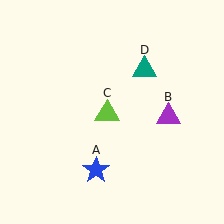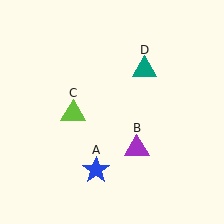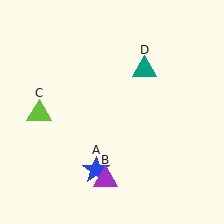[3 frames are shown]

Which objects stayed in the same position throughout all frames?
Blue star (object A) and teal triangle (object D) remained stationary.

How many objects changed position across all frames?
2 objects changed position: purple triangle (object B), lime triangle (object C).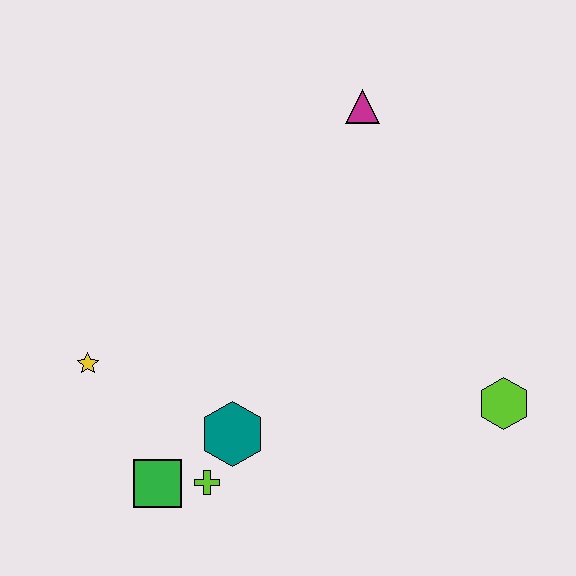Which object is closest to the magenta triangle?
The lime hexagon is closest to the magenta triangle.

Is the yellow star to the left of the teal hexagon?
Yes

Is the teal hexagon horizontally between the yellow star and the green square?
No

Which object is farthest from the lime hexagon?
The yellow star is farthest from the lime hexagon.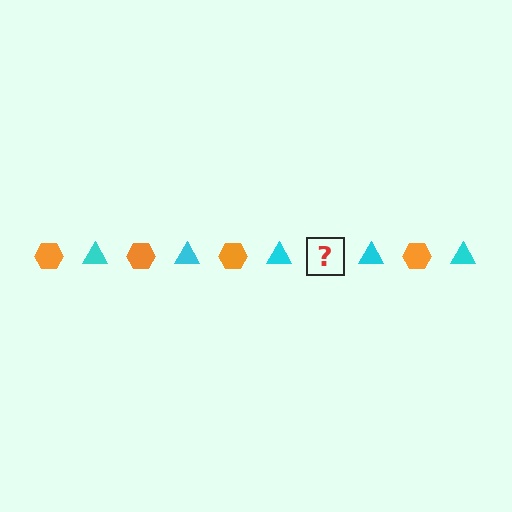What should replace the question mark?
The question mark should be replaced with an orange hexagon.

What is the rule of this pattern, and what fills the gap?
The rule is that the pattern alternates between orange hexagon and cyan triangle. The gap should be filled with an orange hexagon.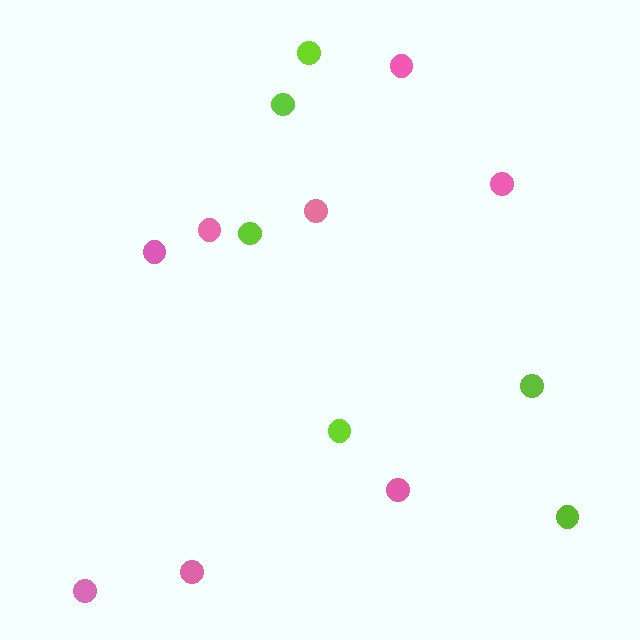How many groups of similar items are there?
There are 2 groups: one group of pink circles (8) and one group of lime circles (6).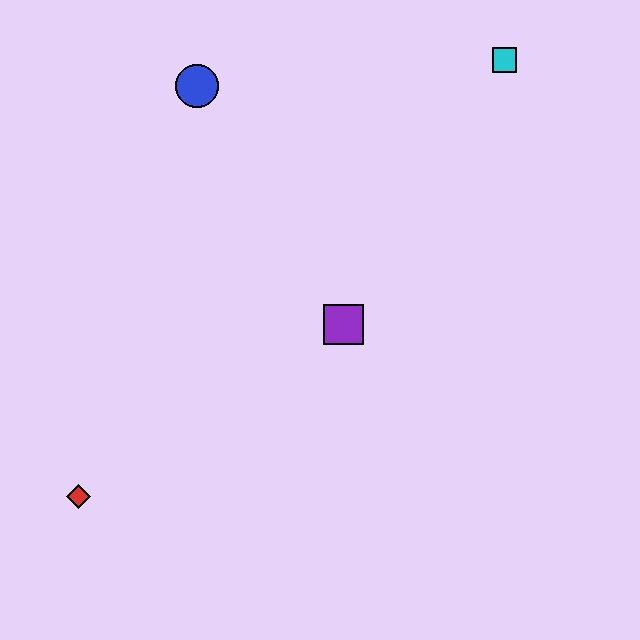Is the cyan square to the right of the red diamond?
Yes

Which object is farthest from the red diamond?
The cyan square is farthest from the red diamond.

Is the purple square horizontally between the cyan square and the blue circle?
Yes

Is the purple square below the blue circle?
Yes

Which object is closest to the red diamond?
The purple square is closest to the red diamond.